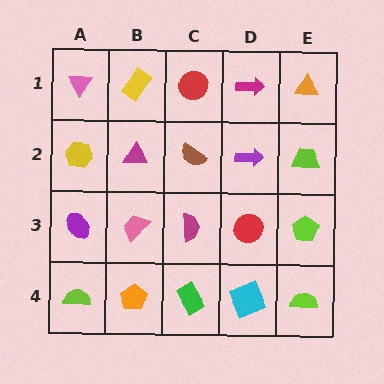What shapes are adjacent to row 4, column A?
A purple ellipse (row 3, column A), an orange pentagon (row 4, column B).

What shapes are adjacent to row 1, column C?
A brown semicircle (row 2, column C), a yellow rectangle (row 1, column B), a magenta arrow (row 1, column D).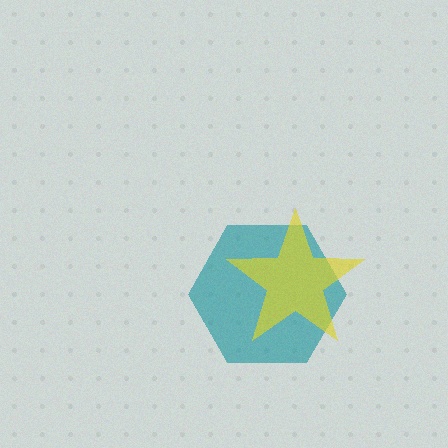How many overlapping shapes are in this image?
There are 2 overlapping shapes in the image.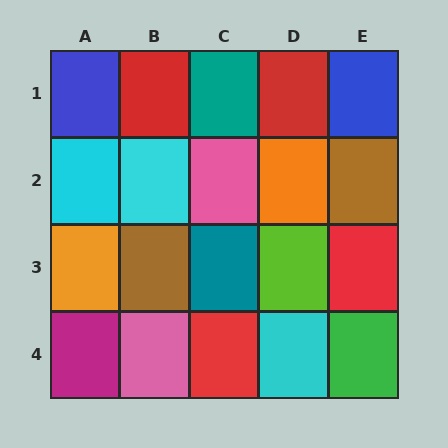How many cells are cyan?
3 cells are cyan.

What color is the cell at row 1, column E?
Blue.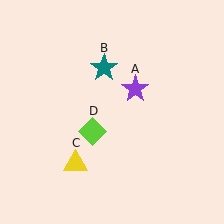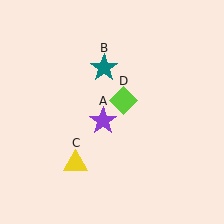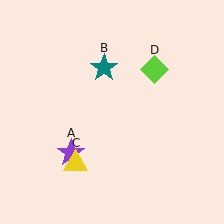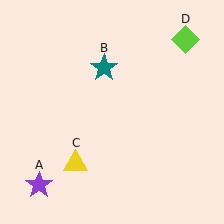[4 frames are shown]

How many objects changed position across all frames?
2 objects changed position: purple star (object A), lime diamond (object D).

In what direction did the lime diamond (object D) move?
The lime diamond (object D) moved up and to the right.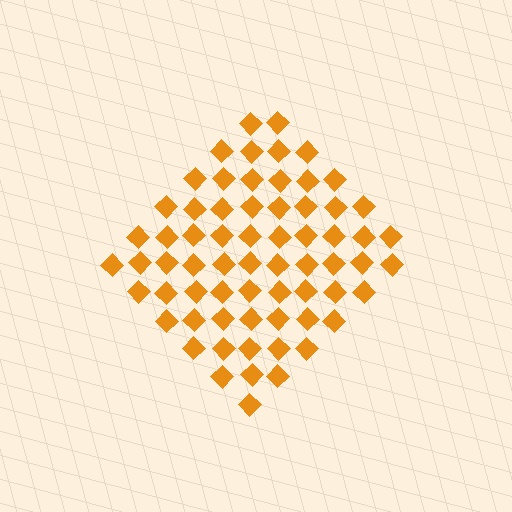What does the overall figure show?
The overall figure shows a diamond.